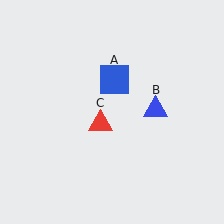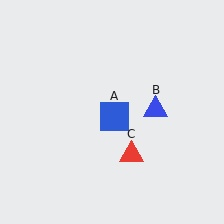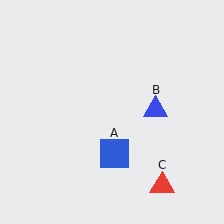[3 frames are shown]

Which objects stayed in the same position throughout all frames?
Blue triangle (object B) remained stationary.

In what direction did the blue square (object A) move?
The blue square (object A) moved down.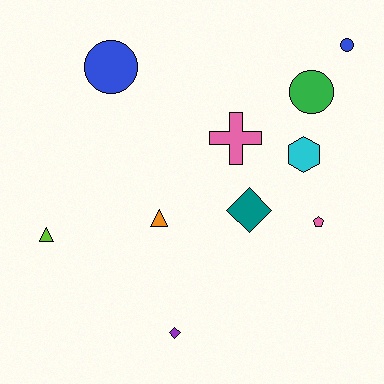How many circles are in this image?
There are 3 circles.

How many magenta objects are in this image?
There are no magenta objects.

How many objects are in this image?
There are 10 objects.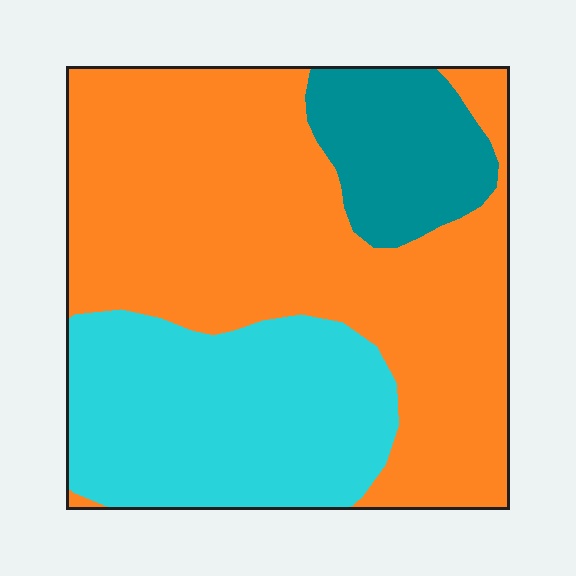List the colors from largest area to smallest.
From largest to smallest: orange, cyan, teal.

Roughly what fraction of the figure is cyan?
Cyan takes up about one third (1/3) of the figure.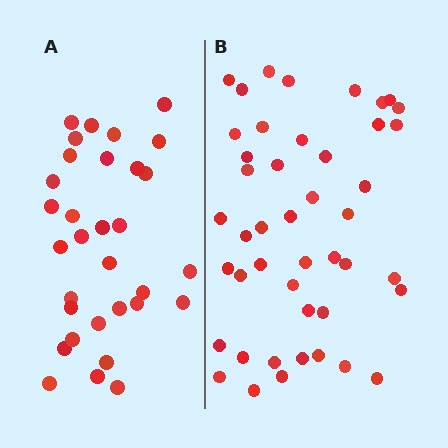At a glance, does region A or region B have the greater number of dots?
Region B (the right region) has more dots.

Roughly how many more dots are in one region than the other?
Region B has approximately 15 more dots than region A.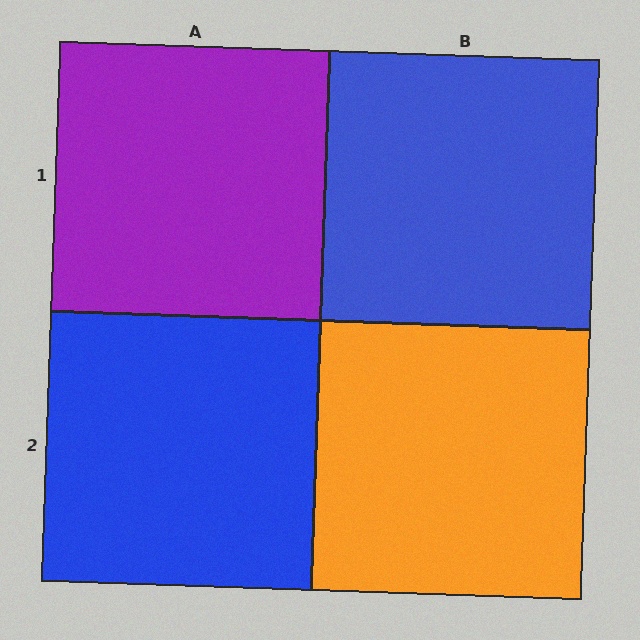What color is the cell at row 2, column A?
Blue.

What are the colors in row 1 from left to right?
Purple, blue.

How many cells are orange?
1 cell is orange.